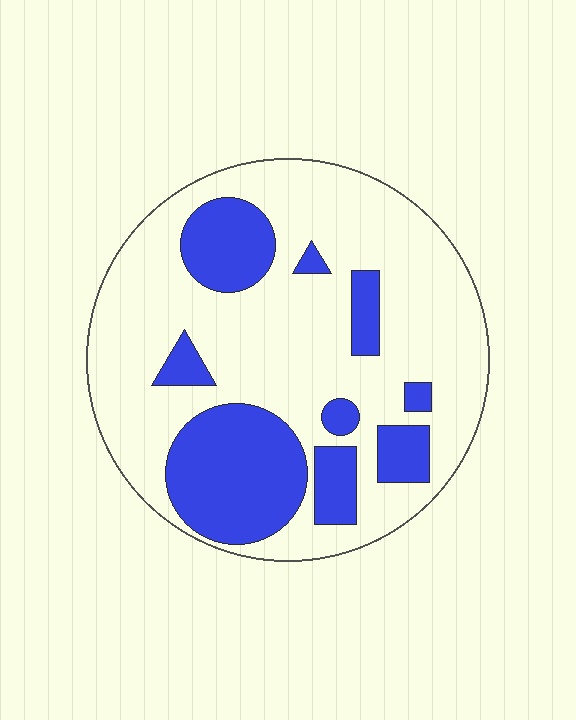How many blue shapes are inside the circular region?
9.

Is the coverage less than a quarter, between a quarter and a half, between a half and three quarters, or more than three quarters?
Between a quarter and a half.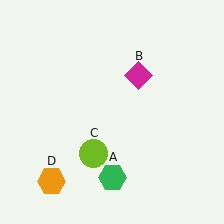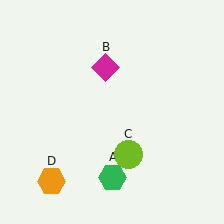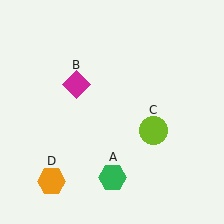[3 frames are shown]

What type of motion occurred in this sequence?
The magenta diamond (object B), lime circle (object C) rotated counterclockwise around the center of the scene.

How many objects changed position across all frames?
2 objects changed position: magenta diamond (object B), lime circle (object C).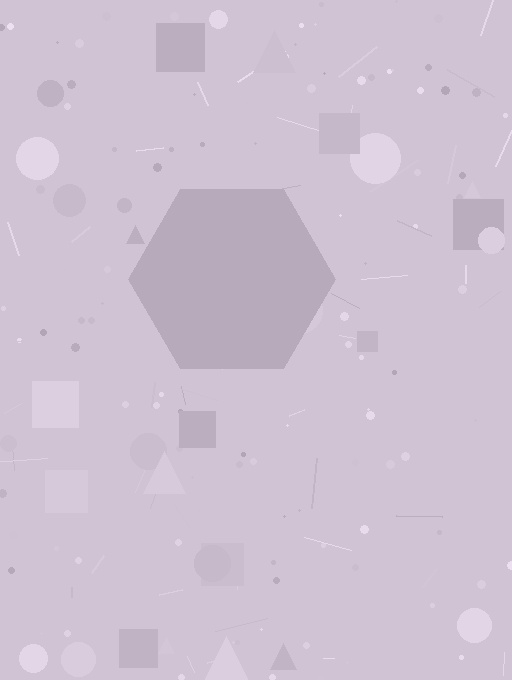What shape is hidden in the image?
A hexagon is hidden in the image.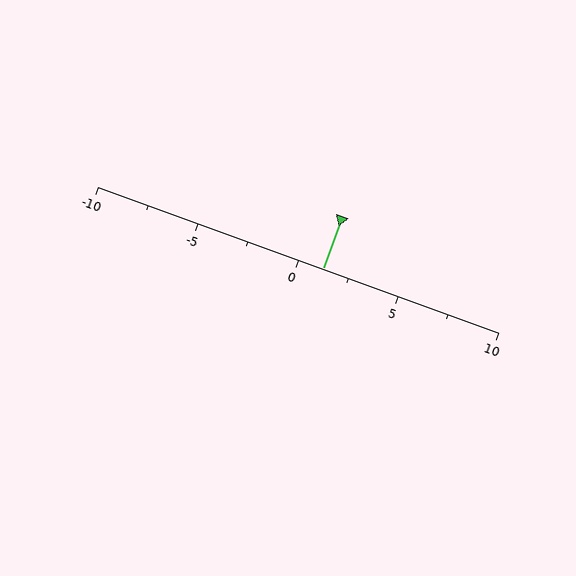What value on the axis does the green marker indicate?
The marker indicates approximately 1.2.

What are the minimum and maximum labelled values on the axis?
The axis runs from -10 to 10.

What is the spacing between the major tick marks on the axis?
The major ticks are spaced 5 apart.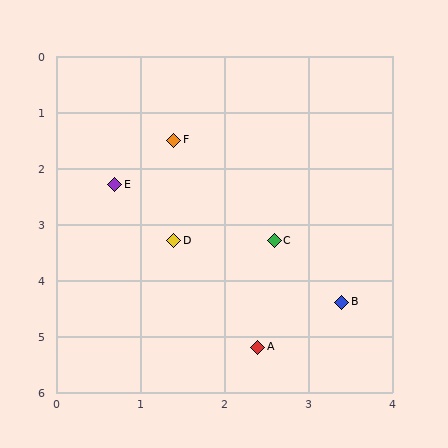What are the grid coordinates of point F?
Point F is at approximately (1.4, 1.5).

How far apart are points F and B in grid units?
Points F and B are about 3.5 grid units apart.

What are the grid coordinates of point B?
Point B is at approximately (3.4, 4.4).